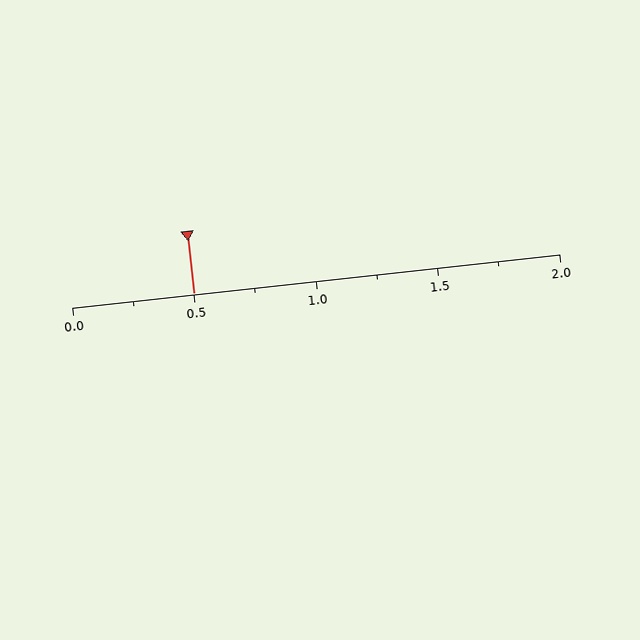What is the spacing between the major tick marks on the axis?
The major ticks are spaced 0.5 apart.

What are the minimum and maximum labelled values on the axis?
The axis runs from 0.0 to 2.0.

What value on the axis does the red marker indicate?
The marker indicates approximately 0.5.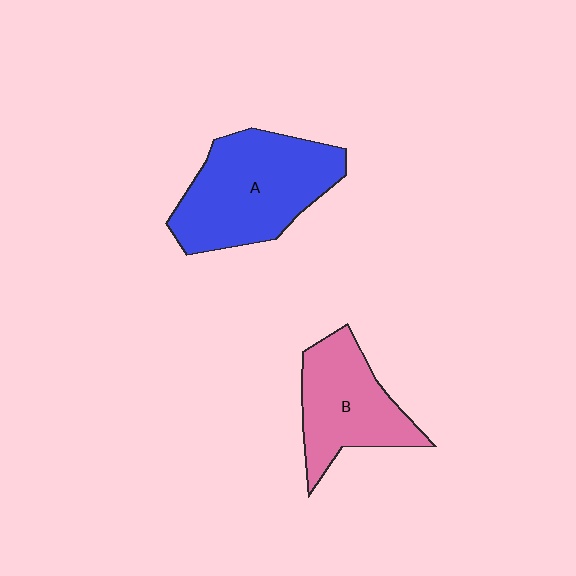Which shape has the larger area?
Shape A (blue).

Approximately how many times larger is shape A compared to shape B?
Approximately 1.4 times.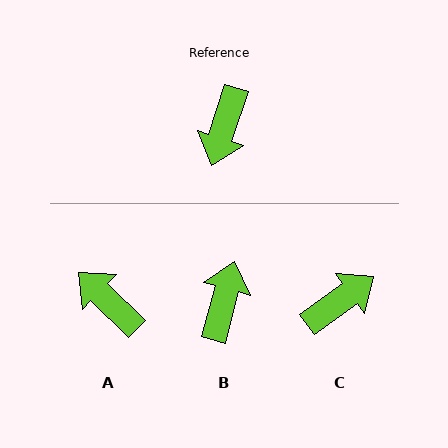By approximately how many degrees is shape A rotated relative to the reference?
Approximately 116 degrees clockwise.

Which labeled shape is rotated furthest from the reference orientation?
B, about 177 degrees away.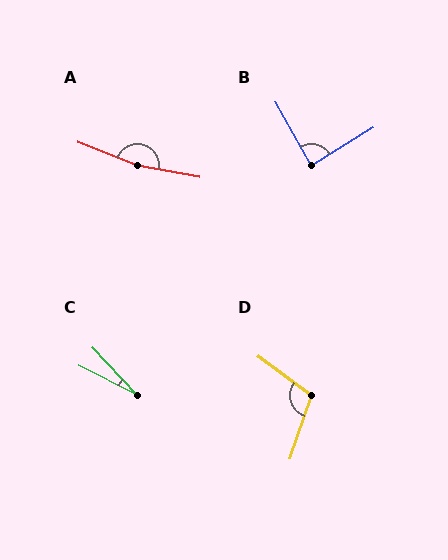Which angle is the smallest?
C, at approximately 21 degrees.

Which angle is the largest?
A, at approximately 169 degrees.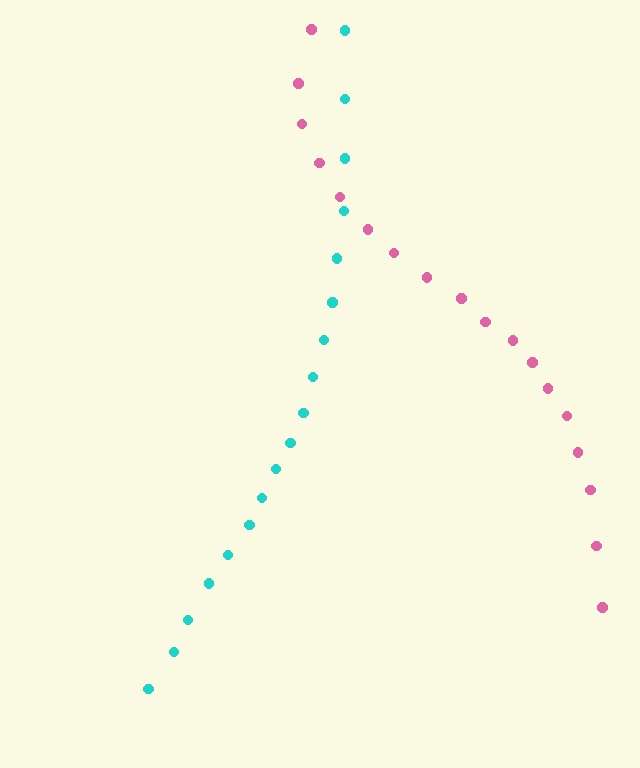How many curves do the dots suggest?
There are 2 distinct paths.